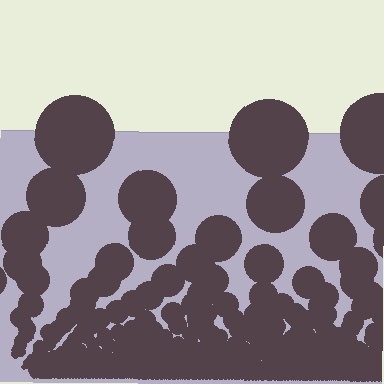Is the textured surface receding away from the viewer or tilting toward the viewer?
The surface appears to tilt toward the viewer. Texture elements get larger and sparser toward the top.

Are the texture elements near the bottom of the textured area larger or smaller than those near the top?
Smaller. The gradient is inverted — elements near the bottom are smaller and denser.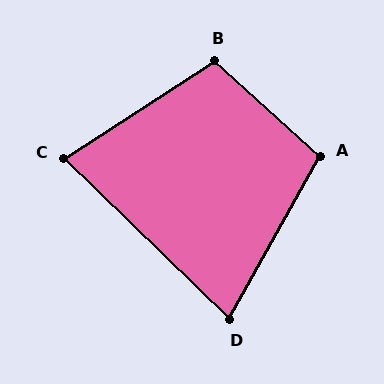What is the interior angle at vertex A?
Approximately 103 degrees (obtuse).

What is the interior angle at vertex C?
Approximately 77 degrees (acute).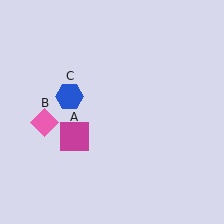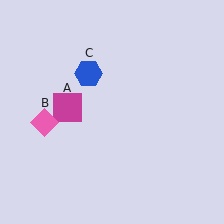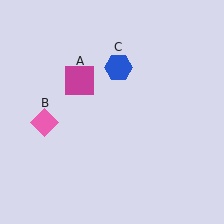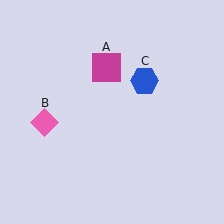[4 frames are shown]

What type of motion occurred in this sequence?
The magenta square (object A), blue hexagon (object C) rotated clockwise around the center of the scene.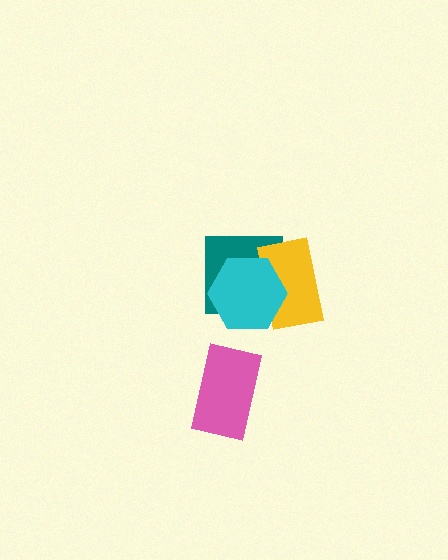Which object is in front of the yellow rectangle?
The cyan hexagon is in front of the yellow rectangle.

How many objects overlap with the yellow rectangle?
2 objects overlap with the yellow rectangle.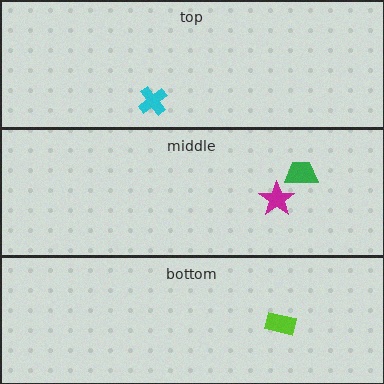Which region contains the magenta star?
The middle region.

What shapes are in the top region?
The cyan cross.